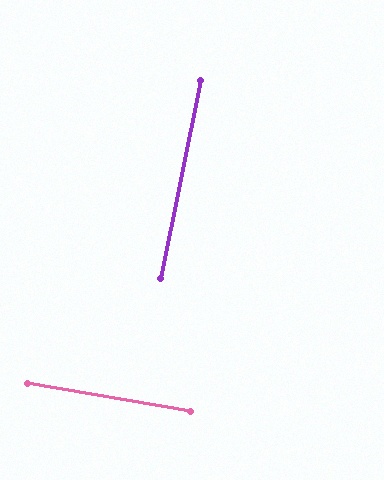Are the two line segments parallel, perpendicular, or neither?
Perpendicular — they meet at approximately 89°.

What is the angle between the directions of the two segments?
Approximately 89 degrees.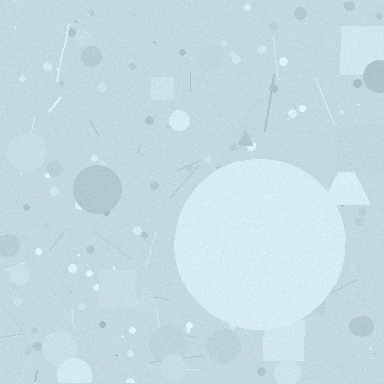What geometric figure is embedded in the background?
A circle is embedded in the background.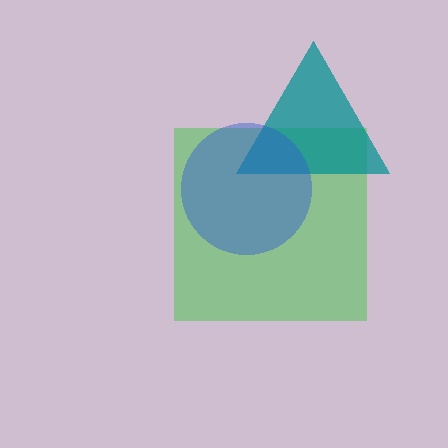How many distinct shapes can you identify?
There are 3 distinct shapes: a green square, a teal triangle, a blue circle.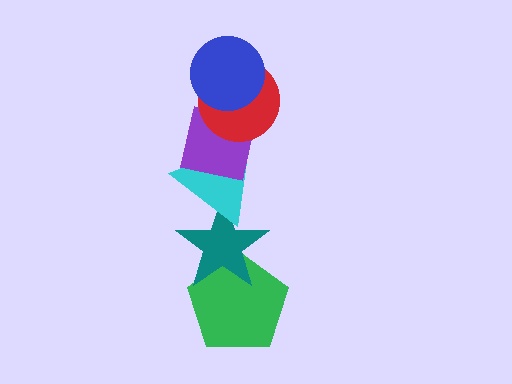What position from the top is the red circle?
The red circle is 2nd from the top.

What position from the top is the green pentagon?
The green pentagon is 6th from the top.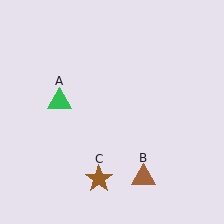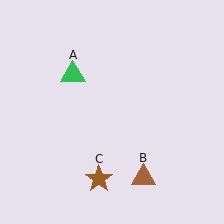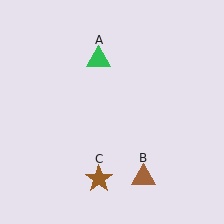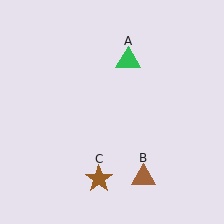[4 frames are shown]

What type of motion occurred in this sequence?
The green triangle (object A) rotated clockwise around the center of the scene.